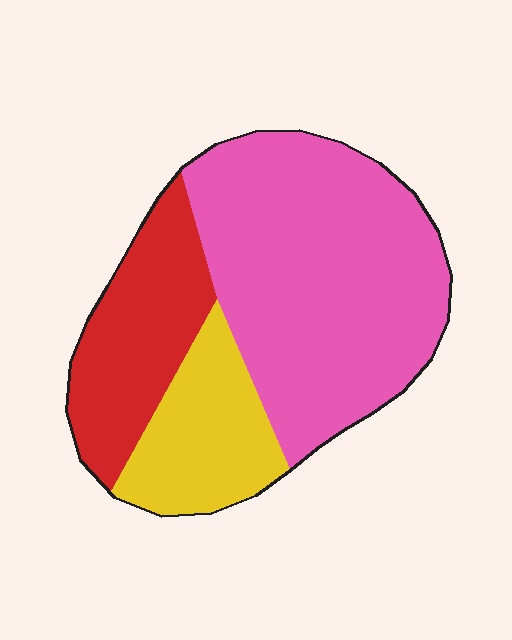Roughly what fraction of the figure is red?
Red takes up between a sixth and a third of the figure.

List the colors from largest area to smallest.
From largest to smallest: pink, red, yellow.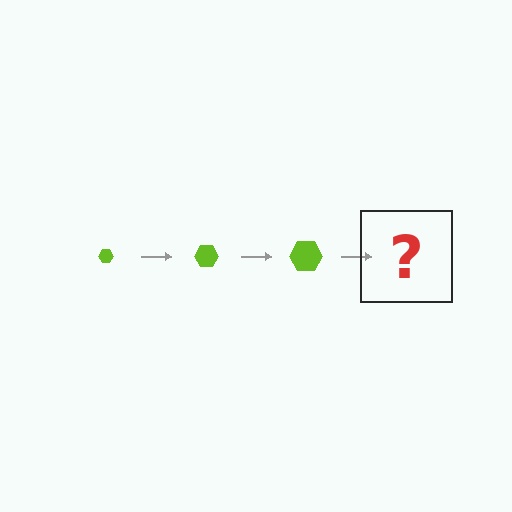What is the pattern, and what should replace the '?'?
The pattern is that the hexagon gets progressively larger each step. The '?' should be a lime hexagon, larger than the previous one.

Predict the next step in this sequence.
The next step is a lime hexagon, larger than the previous one.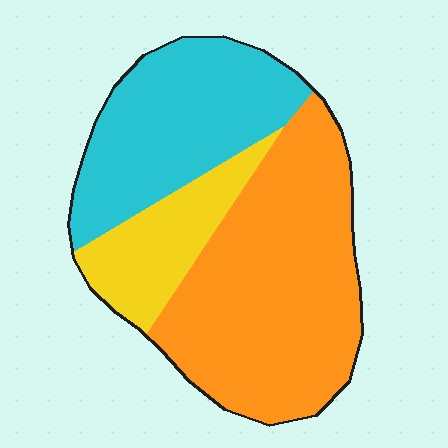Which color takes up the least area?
Yellow, at roughly 15%.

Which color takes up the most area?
Orange, at roughly 50%.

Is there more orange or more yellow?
Orange.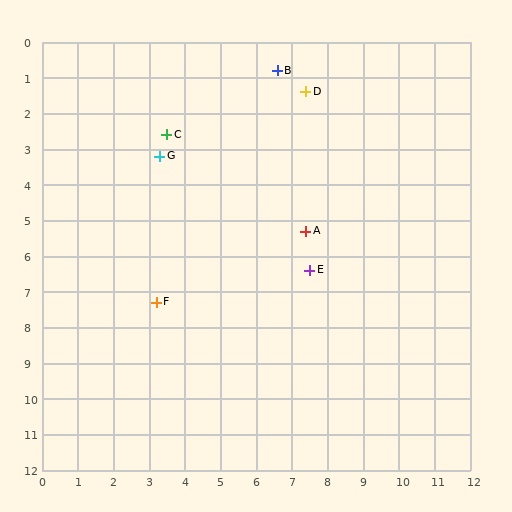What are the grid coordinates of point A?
Point A is at approximately (7.4, 5.3).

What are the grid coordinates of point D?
Point D is at approximately (7.4, 1.4).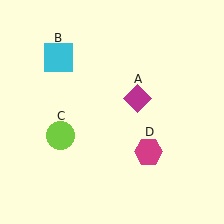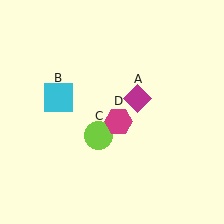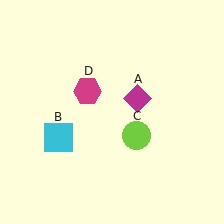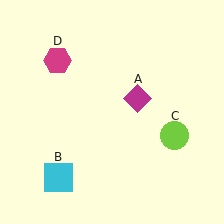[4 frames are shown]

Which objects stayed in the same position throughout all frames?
Magenta diamond (object A) remained stationary.